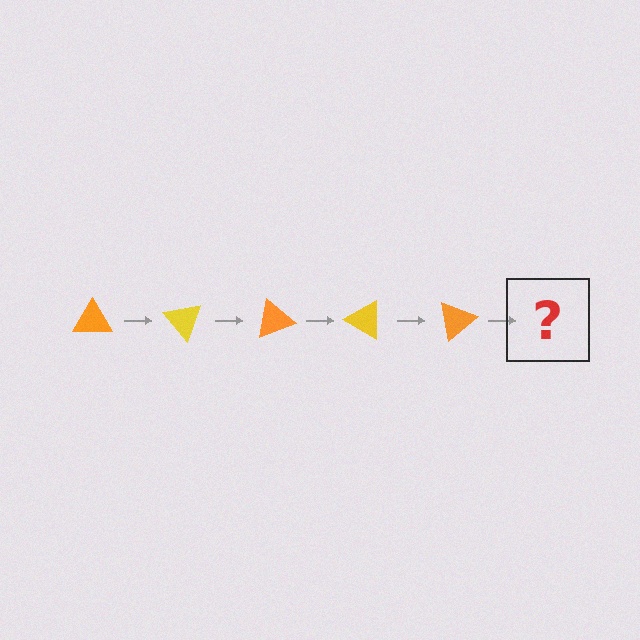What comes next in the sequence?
The next element should be a yellow triangle, rotated 250 degrees from the start.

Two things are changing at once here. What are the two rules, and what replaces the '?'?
The two rules are that it rotates 50 degrees each step and the color cycles through orange and yellow. The '?' should be a yellow triangle, rotated 250 degrees from the start.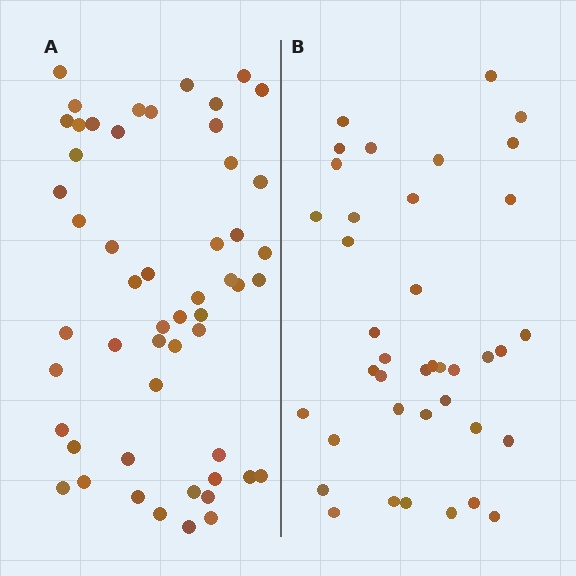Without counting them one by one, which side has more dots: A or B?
Region A (the left region) has more dots.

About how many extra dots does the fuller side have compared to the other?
Region A has approximately 15 more dots than region B.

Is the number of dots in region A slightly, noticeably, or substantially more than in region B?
Region A has noticeably more, but not dramatically so. The ratio is roughly 1.4 to 1.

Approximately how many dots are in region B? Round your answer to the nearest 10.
About 40 dots. (The exact count is 39, which rounds to 40.)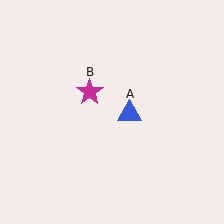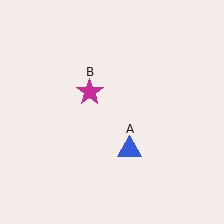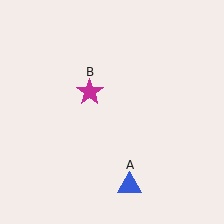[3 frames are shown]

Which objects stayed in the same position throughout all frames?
Magenta star (object B) remained stationary.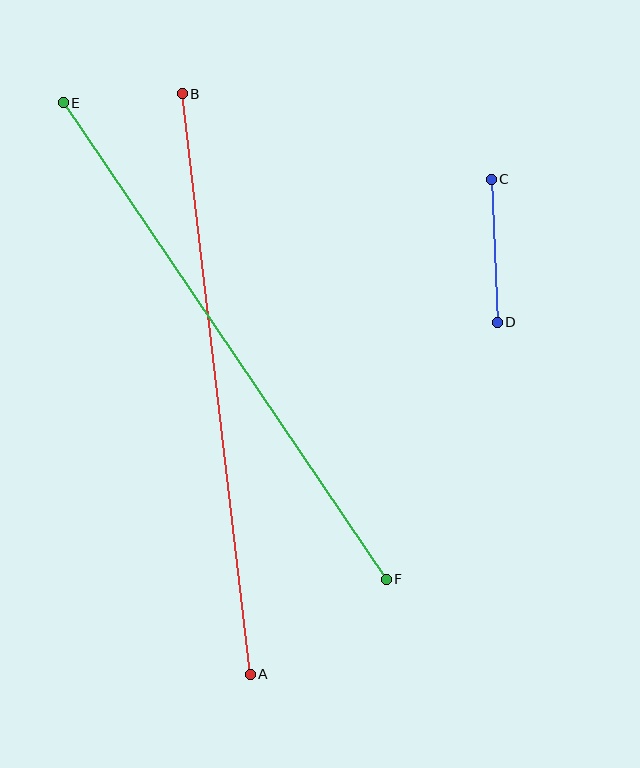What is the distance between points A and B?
The distance is approximately 584 pixels.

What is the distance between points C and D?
The distance is approximately 143 pixels.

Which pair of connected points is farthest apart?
Points A and B are farthest apart.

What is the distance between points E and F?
The distance is approximately 576 pixels.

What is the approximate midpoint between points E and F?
The midpoint is at approximately (225, 341) pixels.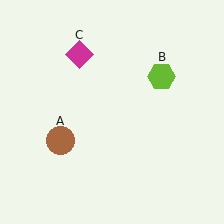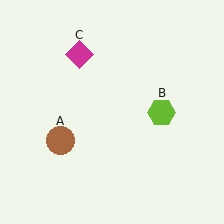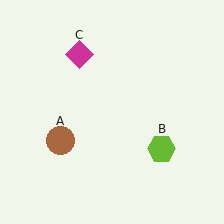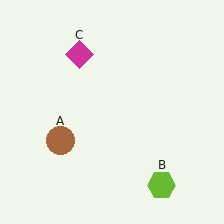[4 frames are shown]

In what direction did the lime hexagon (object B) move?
The lime hexagon (object B) moved down.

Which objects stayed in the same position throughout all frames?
Brown circle (object A) and magenta diamond (object C) remained stationary.